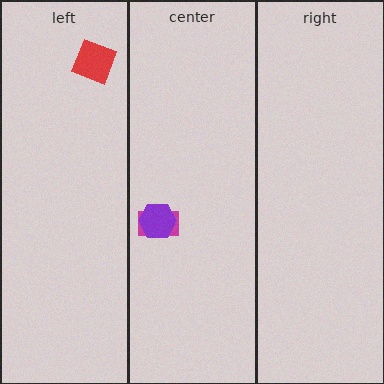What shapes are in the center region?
The magenta rectangle, the purple hexagon.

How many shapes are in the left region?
1.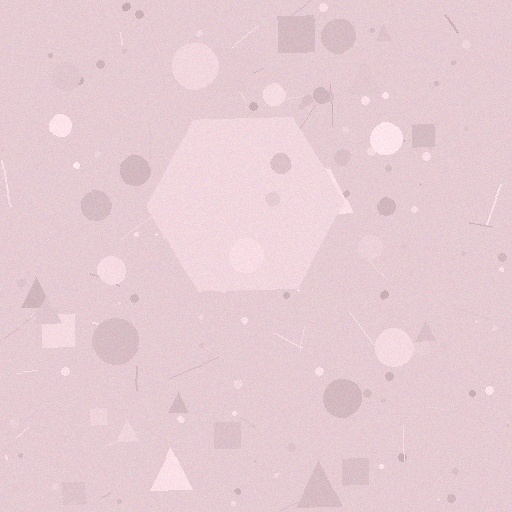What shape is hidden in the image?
A hexagon is hidden in the image.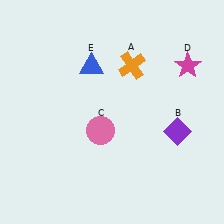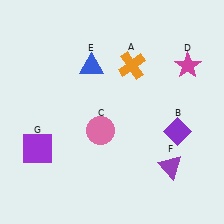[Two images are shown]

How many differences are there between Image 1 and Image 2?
There are 2 differences between the two images.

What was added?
A purple triangle (F), a purple square (G) were added in Image 2.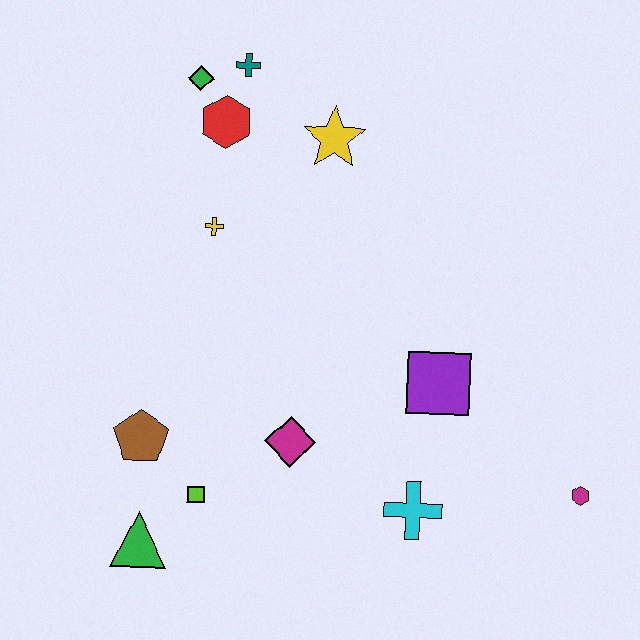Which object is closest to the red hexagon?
The green diamond is closest to the red hexagon.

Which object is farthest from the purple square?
The green diamond is farthest from the purple square.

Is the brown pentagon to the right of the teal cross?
No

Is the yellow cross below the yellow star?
Yes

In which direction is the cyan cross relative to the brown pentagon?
The cyan cross is to the right of the brown pentagon.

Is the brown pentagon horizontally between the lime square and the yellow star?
No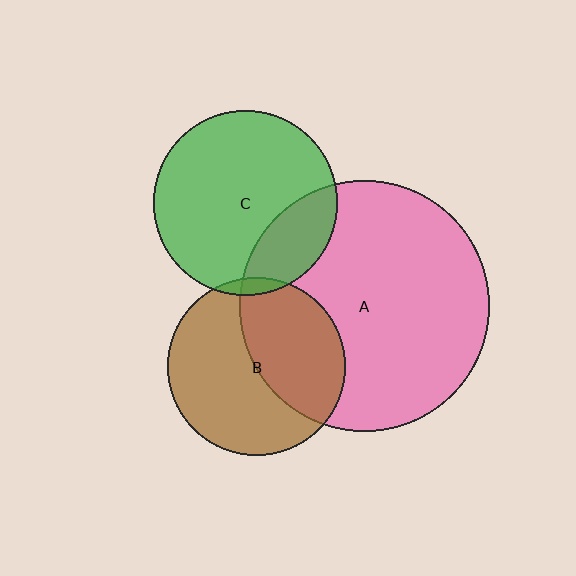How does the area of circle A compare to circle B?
Approximately 2.0 times.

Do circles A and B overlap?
Yes.